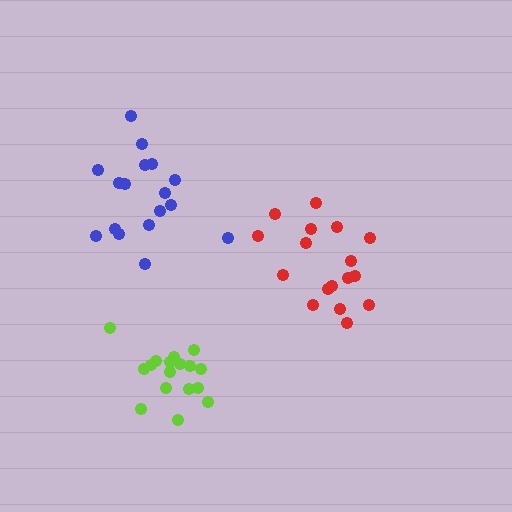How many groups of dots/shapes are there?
There are 3 groups.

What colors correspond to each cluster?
The clusters are colored: blue, red, lime.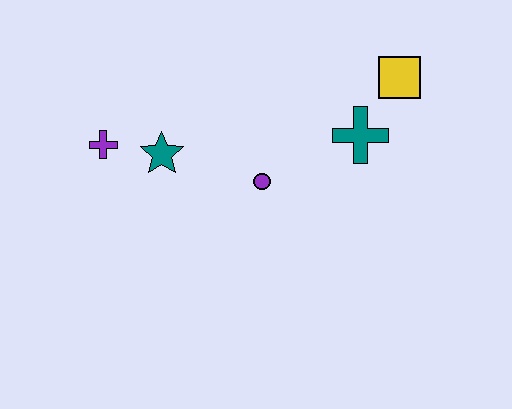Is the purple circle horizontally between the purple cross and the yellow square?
Yes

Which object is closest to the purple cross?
The teal star is closest to the purple cross.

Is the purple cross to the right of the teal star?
No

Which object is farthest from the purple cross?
The yellow square is farthest from the purple cross.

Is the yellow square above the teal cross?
Yes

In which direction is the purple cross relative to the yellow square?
The purple cross is to the left of the yellow square.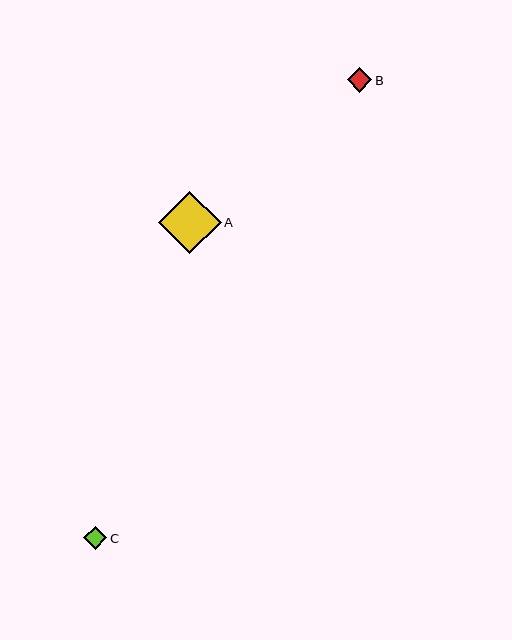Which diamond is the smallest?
Diamond C is the smallest with a size of approximately 23 pixels.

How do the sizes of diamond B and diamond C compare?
Diamond B and diamond C are approximately the same size.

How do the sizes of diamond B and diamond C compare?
Diamond B and diamond C are approximately the same size.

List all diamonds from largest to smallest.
From largest to smallest: A, B, C.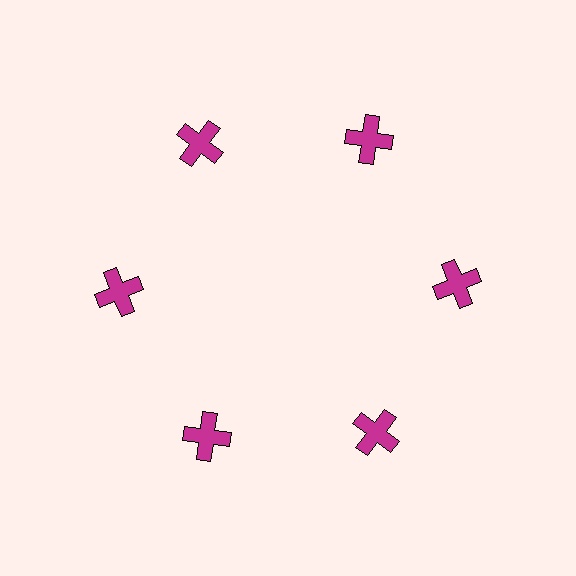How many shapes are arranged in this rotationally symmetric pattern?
There are 6 shapes, arranged in 6 groups of 1.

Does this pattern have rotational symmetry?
Yes, this pattern has 6-fold rotational symmetry. It looks the same after rotating 60 degrees around the center.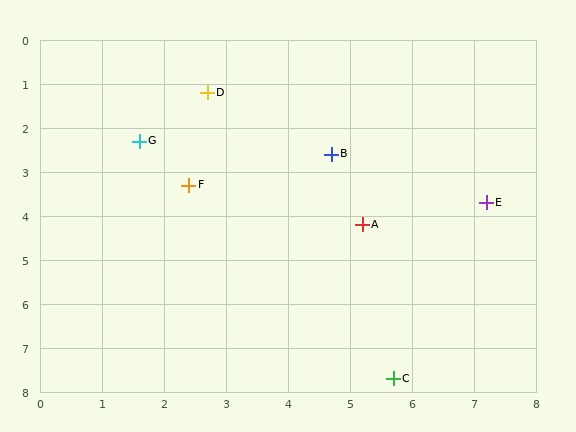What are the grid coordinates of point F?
Point F is at approximately (2.4, 3.3).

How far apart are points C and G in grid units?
Points C and G are about 6.8 grid units apart.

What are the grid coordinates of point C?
Point C is at approximately (5.7, 7.7).